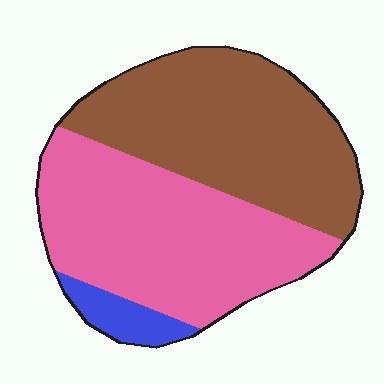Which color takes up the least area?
Blue, at roughly 5%.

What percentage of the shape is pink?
Pink covers about 50% of the shape.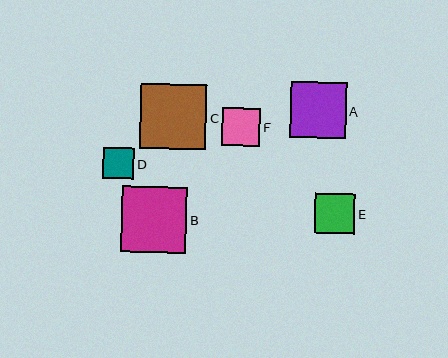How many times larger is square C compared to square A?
Square C is approximately 1.2 times the size of square A.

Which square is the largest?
Square C is the largest with a size of approximately 66 pixels.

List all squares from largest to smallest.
From largest to smallest: C, B, A, E, F, D.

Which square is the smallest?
Square D is the smallest with a size of approximately 31 pixels.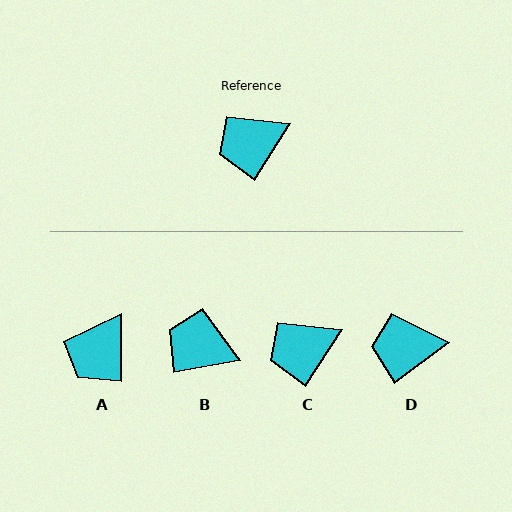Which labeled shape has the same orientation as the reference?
C.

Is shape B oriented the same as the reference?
No, it is off by about 47 degrees.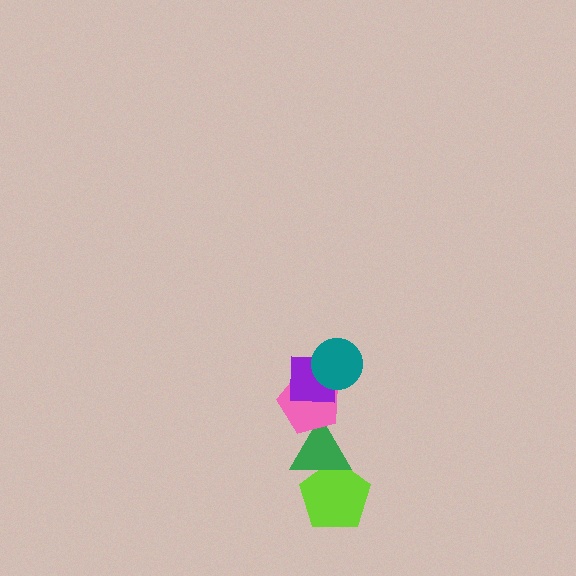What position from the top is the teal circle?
The teal circle is 1st from the top.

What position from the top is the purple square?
The purple square is 2nd from the top.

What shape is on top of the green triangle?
The pink pentagon is on top of the green triangle.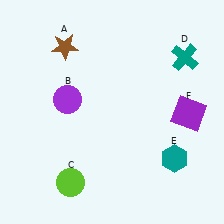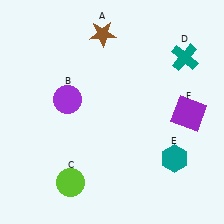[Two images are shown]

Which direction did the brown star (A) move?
The brown star (A) moved right.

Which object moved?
The brown star (A) moved right.